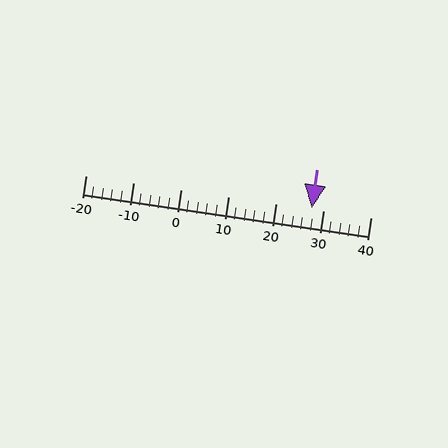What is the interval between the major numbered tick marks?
The major tick marks are spaced 10 units apart.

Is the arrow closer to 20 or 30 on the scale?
The arrow is closer to 30.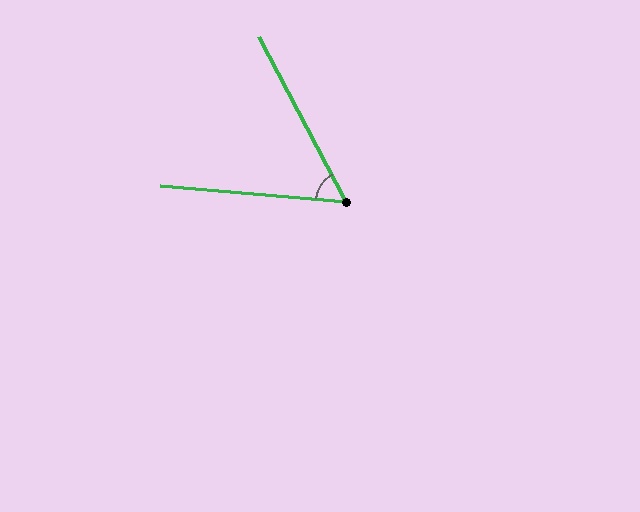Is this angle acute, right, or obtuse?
It is acute.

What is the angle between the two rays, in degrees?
Approximately 57 degrees.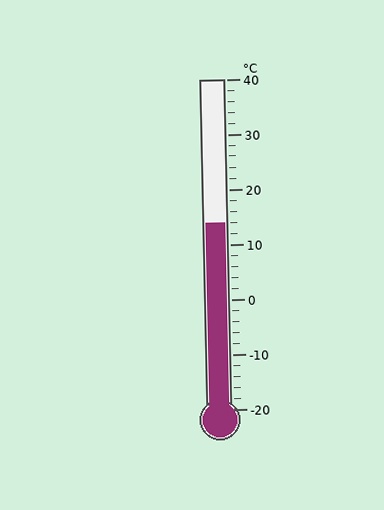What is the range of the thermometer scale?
The thermometer scale ranges from -20°C to 40°C.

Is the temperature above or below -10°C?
The temperature is above -10°C.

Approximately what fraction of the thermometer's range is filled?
The thermometer is filled to approximately 55% of its range.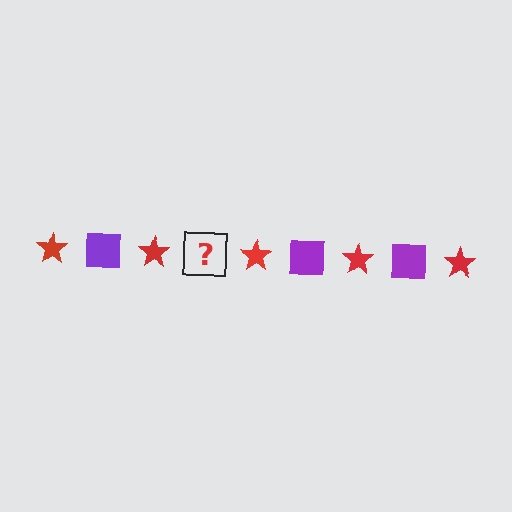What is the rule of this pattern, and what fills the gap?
The rule is that the pattern alternates between red star and purple square. The gap should be filled with a purple square.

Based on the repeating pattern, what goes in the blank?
The blank should be a purple square.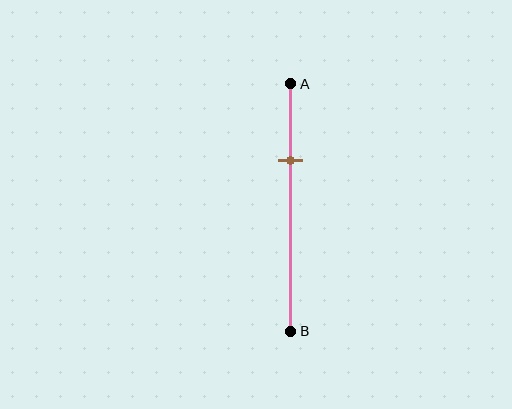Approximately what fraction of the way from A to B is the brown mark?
The brown mark is approximately 30% of the way from A to B.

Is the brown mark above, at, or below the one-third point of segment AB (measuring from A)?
The brown mark is approximately at the one-third point of segment AB.